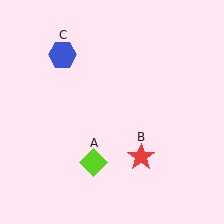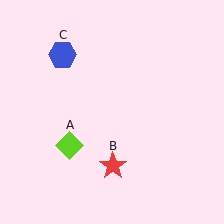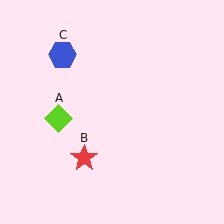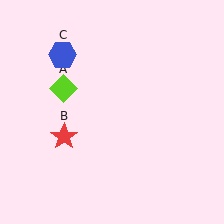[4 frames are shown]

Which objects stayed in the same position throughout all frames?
Blue hexagon (object C) remained stationary.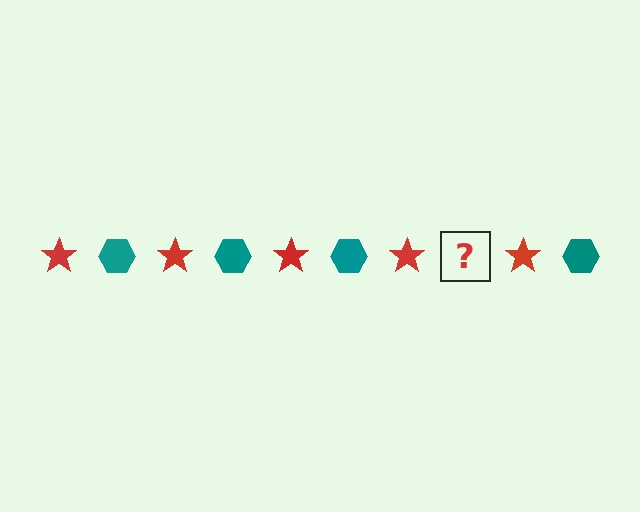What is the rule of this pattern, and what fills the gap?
The rule is that the pattern alternates between red star and teal hexagon. The gap should be filled with a teal hexagon.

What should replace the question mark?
The question mark should be replaced with a teal hexagon.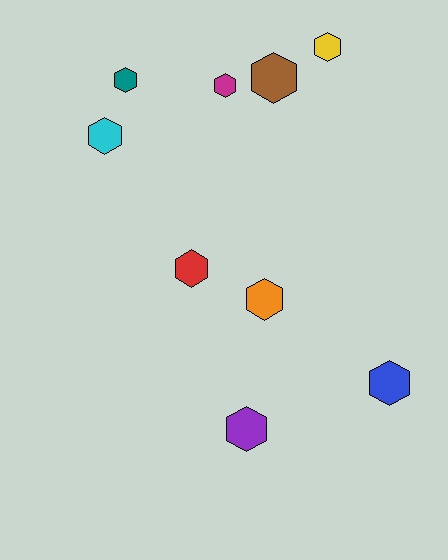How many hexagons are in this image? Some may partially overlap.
There are 9 hexagons.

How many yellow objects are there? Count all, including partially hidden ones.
There is 1 yellow object.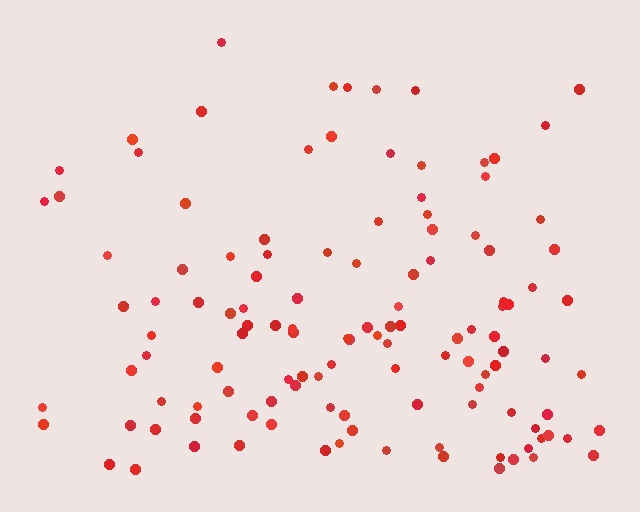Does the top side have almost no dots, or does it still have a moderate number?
Still a moderate number, just noticeably fewer than the bottom.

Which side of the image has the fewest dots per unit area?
The top.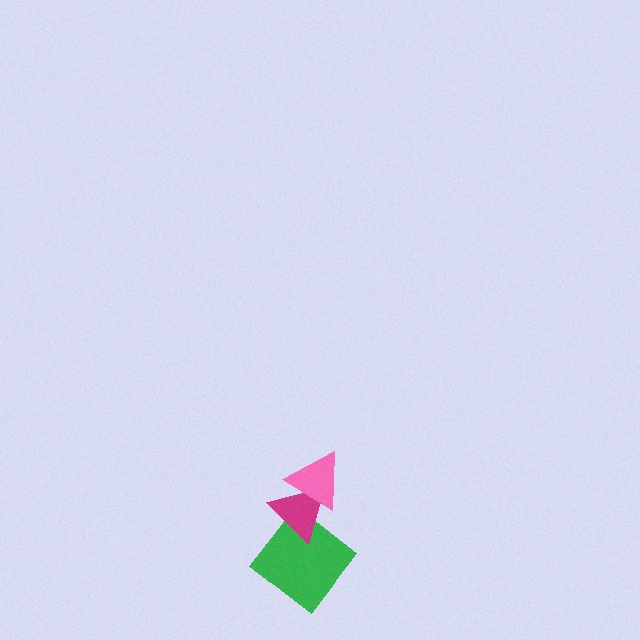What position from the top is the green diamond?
The green diamond is 3rd from the top.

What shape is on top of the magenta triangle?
The pink triangle is on top of the magenta triangle.